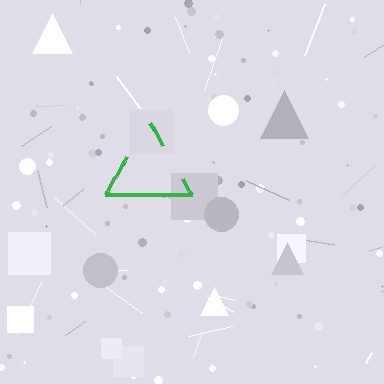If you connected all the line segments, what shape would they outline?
They would outline a triangle.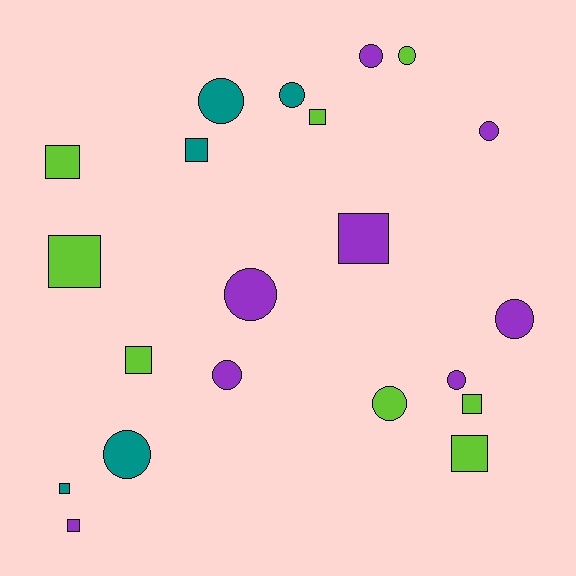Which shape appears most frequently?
Circle, with 11 objects.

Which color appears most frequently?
Lime, with 8 objects.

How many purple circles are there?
There are 6 purple circles.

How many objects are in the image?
There are 21 objects.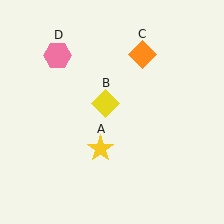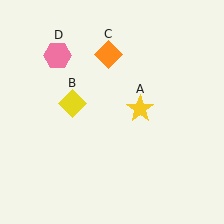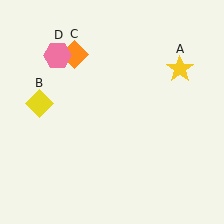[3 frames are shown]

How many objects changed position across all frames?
3 objects changed position: yellow star (object A), yellow diamond (object B), orange diamond (object C).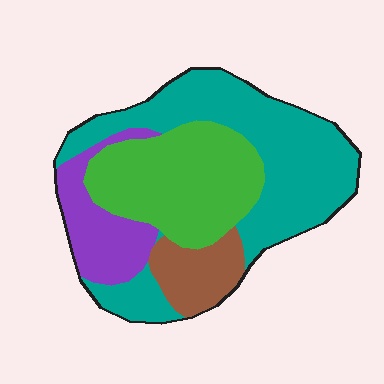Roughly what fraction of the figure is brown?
Brown covers roughly 10% of the figure.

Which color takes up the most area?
Teal, at roughly 45%.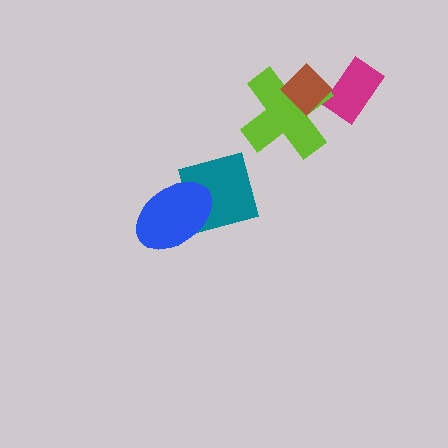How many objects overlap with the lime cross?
1 object overlaps with the lime cross.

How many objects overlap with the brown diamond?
2 objects overlap with the brown diamond.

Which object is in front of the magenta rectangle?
The brown diamond is in front of the magenta rectangle.